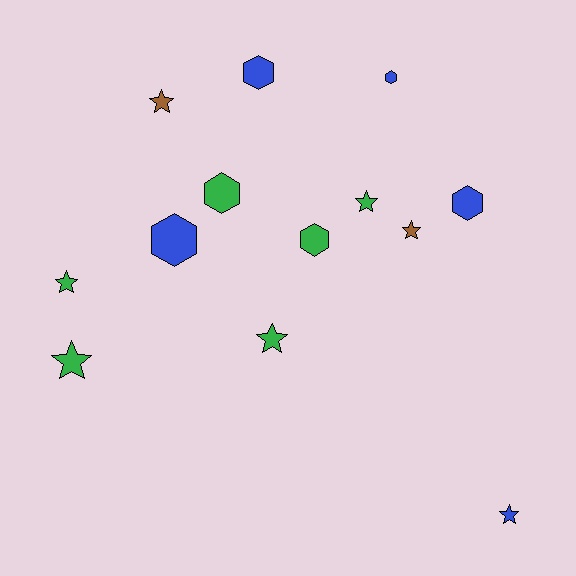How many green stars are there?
There are 4 green stars.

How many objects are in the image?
There are 13 objects.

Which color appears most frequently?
Green, with 6 objects.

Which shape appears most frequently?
Star, with 7 objects.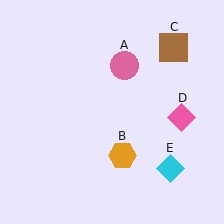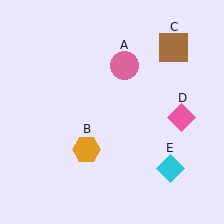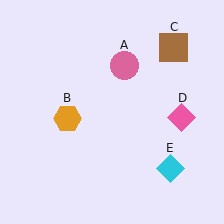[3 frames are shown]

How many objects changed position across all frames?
1 object changed position: orange hexagon (object B).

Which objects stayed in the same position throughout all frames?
Pink circle (object A) and brown square (object C) and pink diamond (object D) and cyan diamond (object E) remained stationary.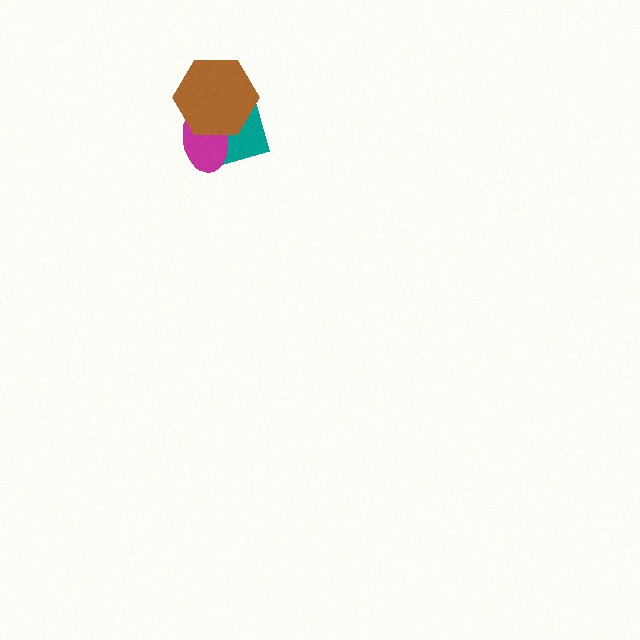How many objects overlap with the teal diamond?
2 objects overlap with the teal diamond.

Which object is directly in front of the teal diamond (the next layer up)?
The magenta ellipse is directly in front of the teal diamond.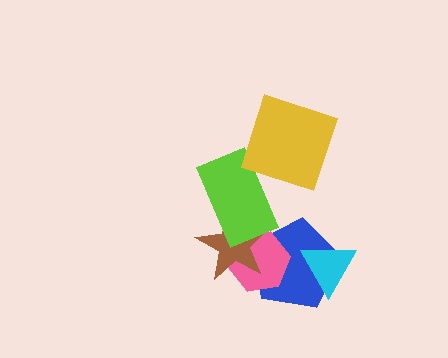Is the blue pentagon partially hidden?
Yes, it is partially covered by another shape.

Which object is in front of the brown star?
The lime rectangle is in front of the brown star.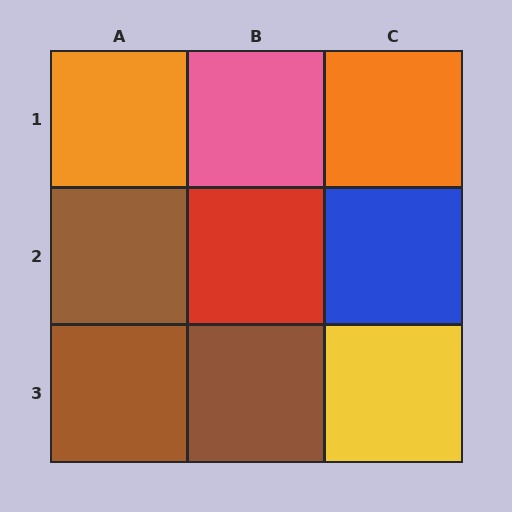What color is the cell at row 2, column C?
Blue.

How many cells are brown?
3 cells are brown.